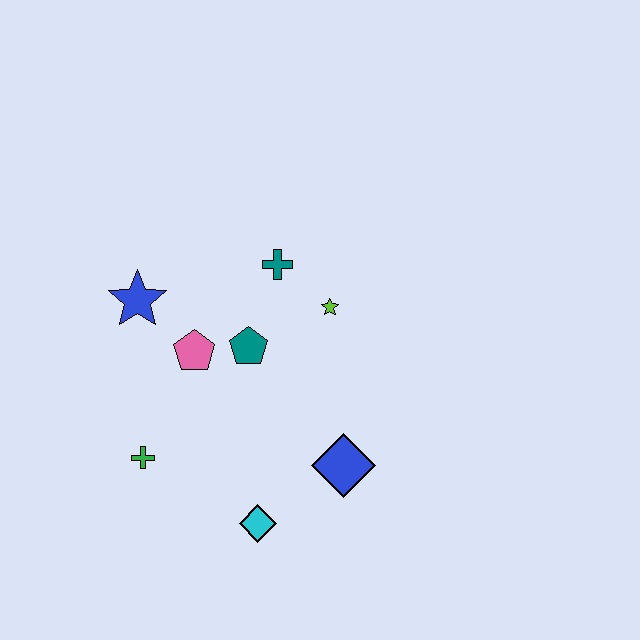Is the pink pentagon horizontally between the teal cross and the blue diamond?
No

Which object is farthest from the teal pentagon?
The cyan diamond is farthest from the teal pentagon.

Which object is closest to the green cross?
The pink pentagon is closest to the green cross.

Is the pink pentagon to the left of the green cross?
No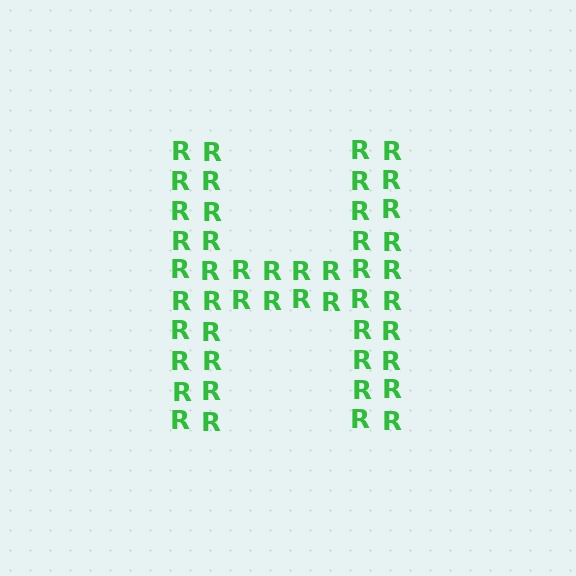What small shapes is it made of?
It is made of small letter R's.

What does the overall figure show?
The overall figure shows the letter H.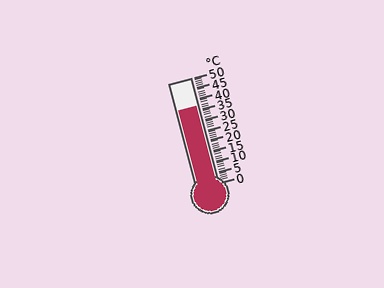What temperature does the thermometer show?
The thermometer shows approximately 37°C.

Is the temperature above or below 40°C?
The temperature is below 40°C.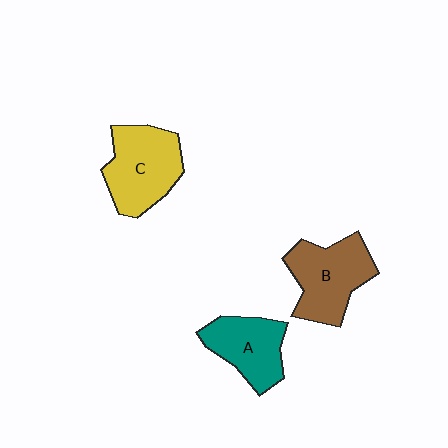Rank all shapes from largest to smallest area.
From largest to smallest: C (yellow), B (brown), A (teal).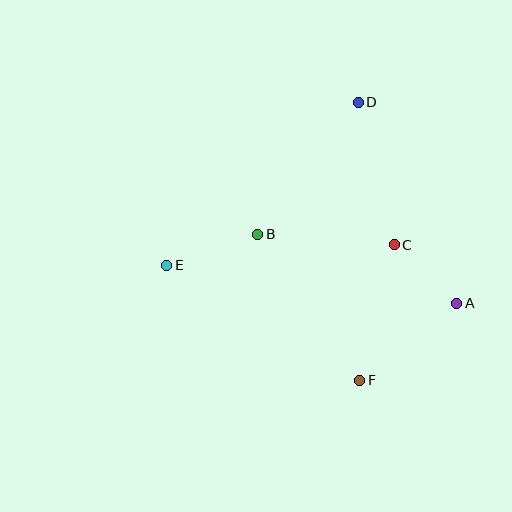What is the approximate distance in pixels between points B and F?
The distance between B and F is approximately 178 pixels.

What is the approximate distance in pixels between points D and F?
The distance between D and F is approximately 278 pixels.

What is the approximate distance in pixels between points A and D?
The distance between A and D is approximately 224 pixels.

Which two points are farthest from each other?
Points A and E are farthest from each other.